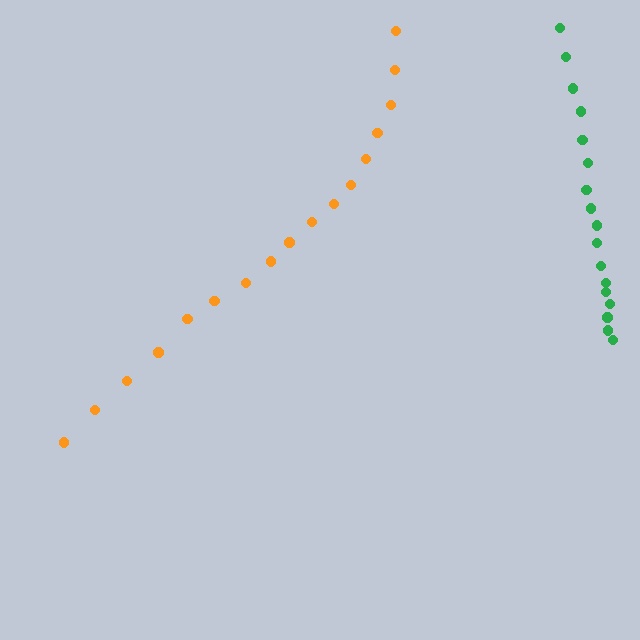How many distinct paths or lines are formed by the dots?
There are 2 distinct paths.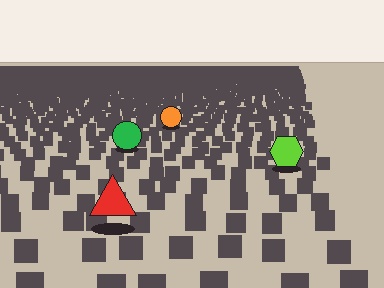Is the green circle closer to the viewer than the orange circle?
Yes. The green circle is closer — you can tell from the texture gradient: the ground texture is coarser near it.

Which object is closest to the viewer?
The red triangle is closest. The texture marks near it are larger and more spread out.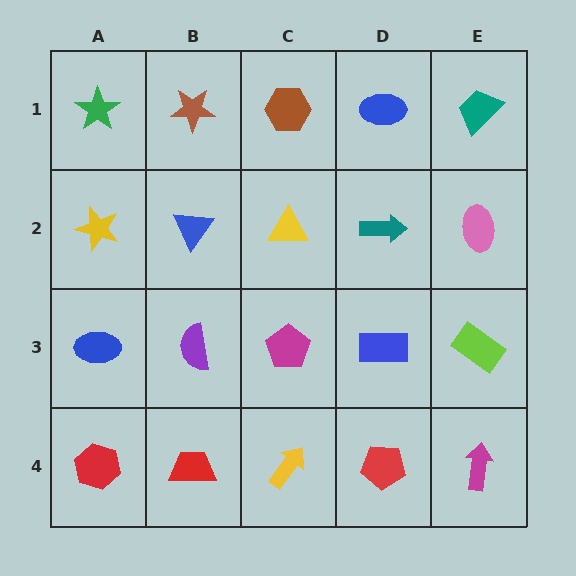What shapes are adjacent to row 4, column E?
A lime rectangle (row 3, column E), a red pentagon (row 4, column D).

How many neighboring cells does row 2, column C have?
4.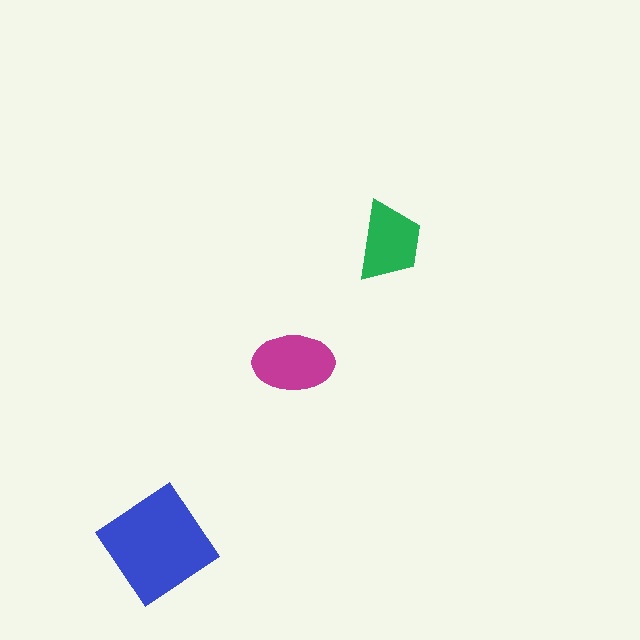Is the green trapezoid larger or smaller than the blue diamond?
Smaller.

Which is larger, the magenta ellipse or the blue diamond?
The blue diamond.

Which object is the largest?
The blue diamond.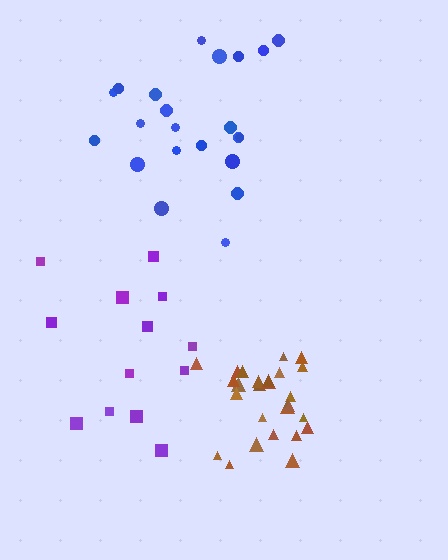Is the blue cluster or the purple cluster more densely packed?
Purple.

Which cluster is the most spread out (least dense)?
Blue.